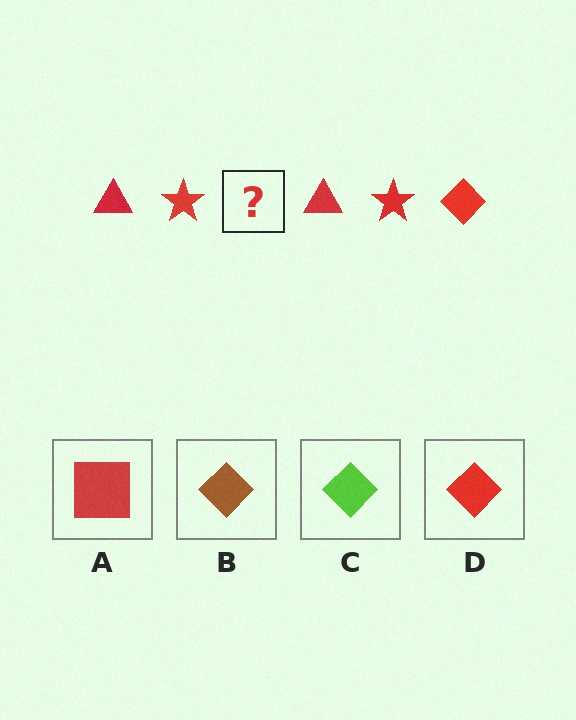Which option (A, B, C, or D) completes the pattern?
D.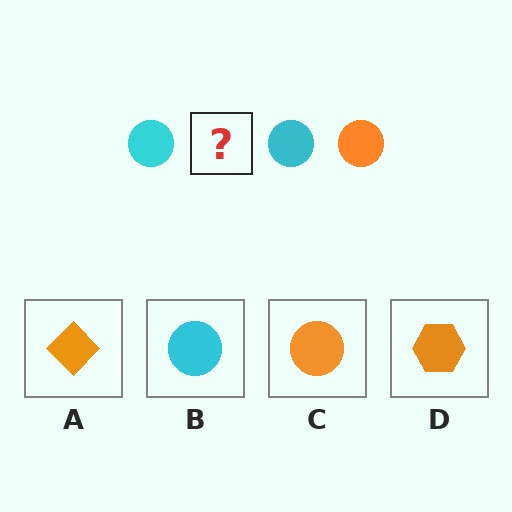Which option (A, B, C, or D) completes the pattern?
C.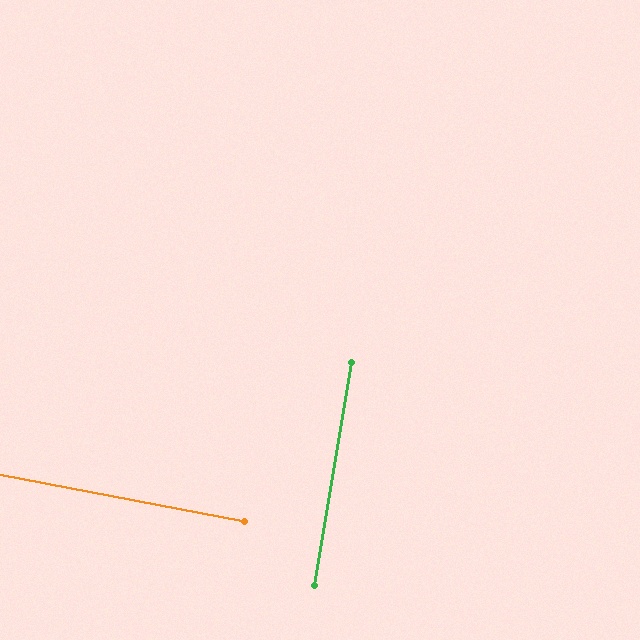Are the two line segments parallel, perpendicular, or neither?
Perpendicular — they meet at approximately 89°.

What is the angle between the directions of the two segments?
Approximately 89 degrees.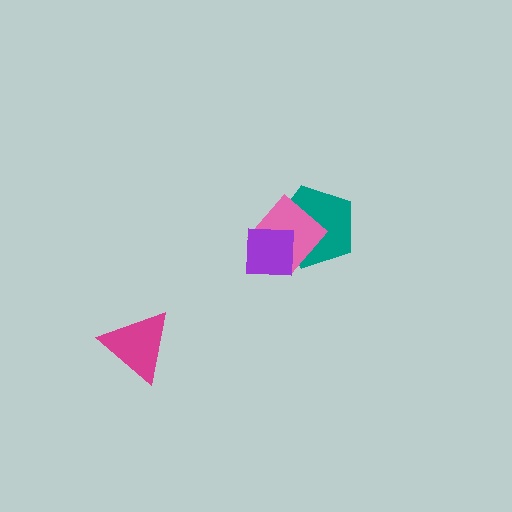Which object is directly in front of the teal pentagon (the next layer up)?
The pink diamond is directly in front of the teal pentagon.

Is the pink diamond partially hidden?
Yes, it is partially covered by another shape.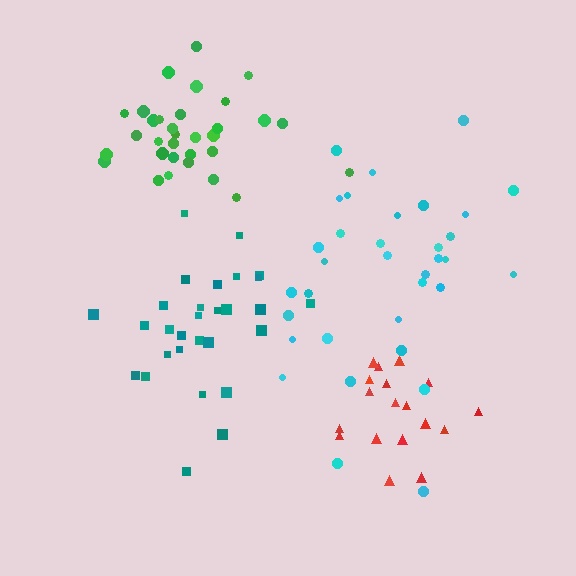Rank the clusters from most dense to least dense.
green, red, teal, cyan.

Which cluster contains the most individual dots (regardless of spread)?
Cyan (34).